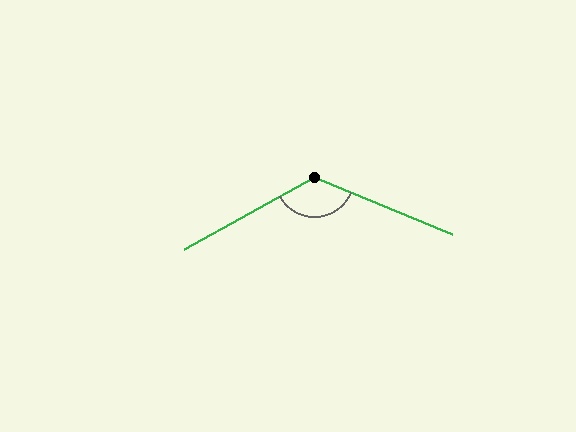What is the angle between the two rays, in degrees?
Approximately 128 degrees.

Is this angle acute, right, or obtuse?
It is obtuse.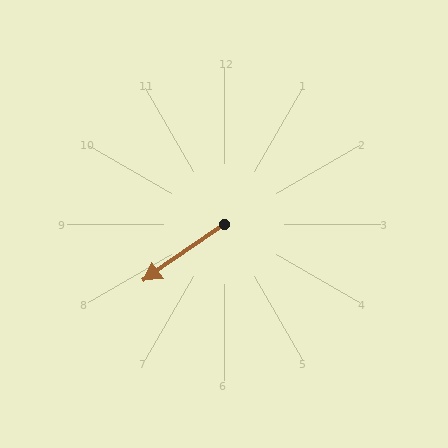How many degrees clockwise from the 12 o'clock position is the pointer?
Approximately 235 degrees.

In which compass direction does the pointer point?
Southwest.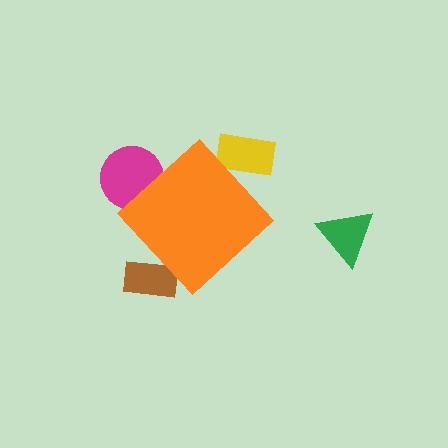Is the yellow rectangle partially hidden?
Yes, the yellow rectangle is partially hidden behind the orange diamond.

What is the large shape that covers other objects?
An orange diamond.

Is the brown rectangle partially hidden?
Yes, the brown rectangle is partially hidden behind the orange diamond.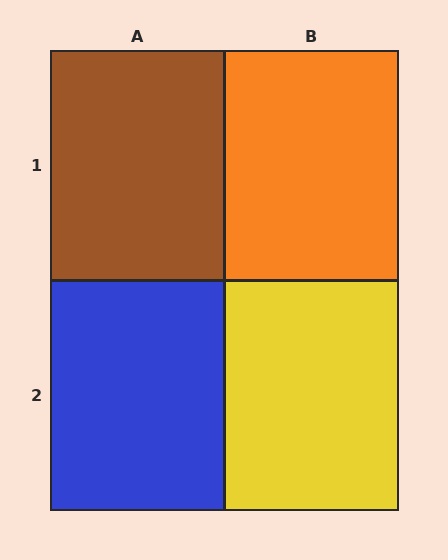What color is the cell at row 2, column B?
Yellow.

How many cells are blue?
1 cell is blue.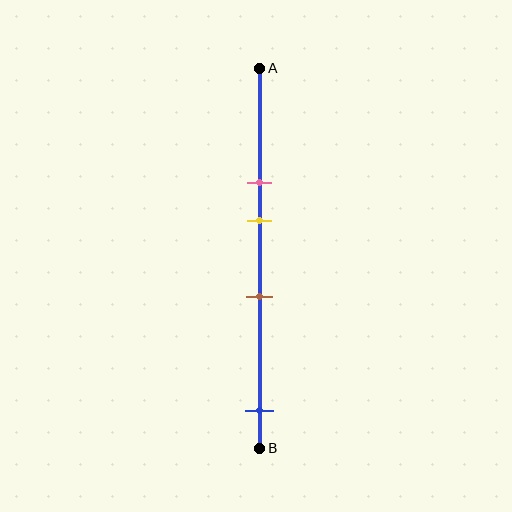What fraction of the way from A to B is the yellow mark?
The yellow mark is approximately 40% (0.4) of the way from A to B.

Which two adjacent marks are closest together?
The pink and yellow marks are the closest adjacent pair.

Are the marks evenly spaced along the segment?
No, the marks are not evenly spaced.